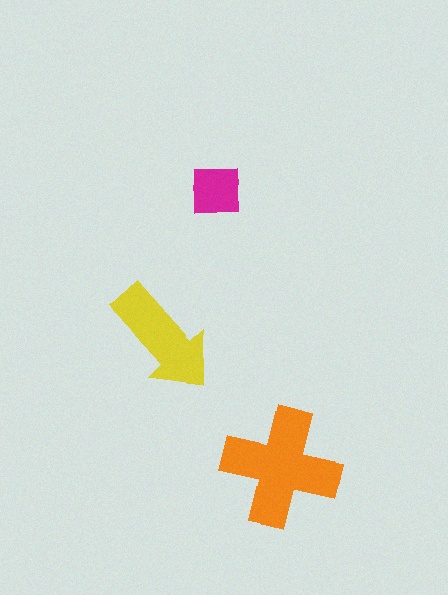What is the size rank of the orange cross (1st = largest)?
1st.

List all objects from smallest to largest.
The magenta square, the yellow arrow, the orange cross.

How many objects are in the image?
There are 3 objects in the image.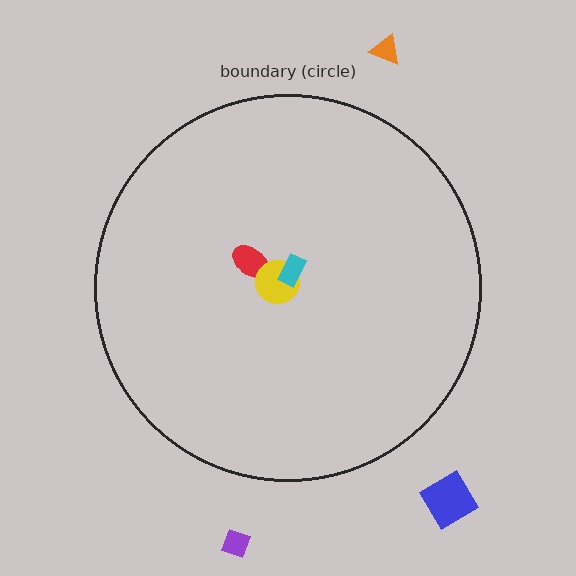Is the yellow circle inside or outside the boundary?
Inside.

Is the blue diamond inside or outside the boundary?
Outside.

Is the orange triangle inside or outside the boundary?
Outside.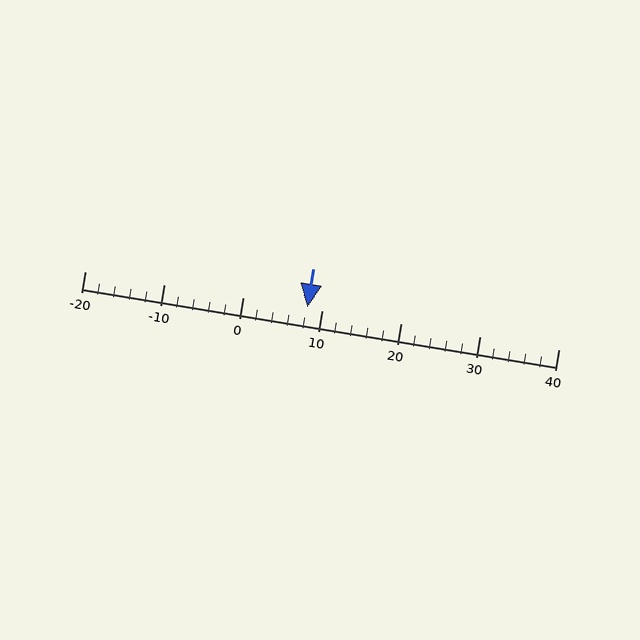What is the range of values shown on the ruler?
The ruler shows values from -20 to 40.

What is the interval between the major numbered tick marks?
The major tick marks are spaced 10 units apart.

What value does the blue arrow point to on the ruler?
The blue arrow points to approximately 8.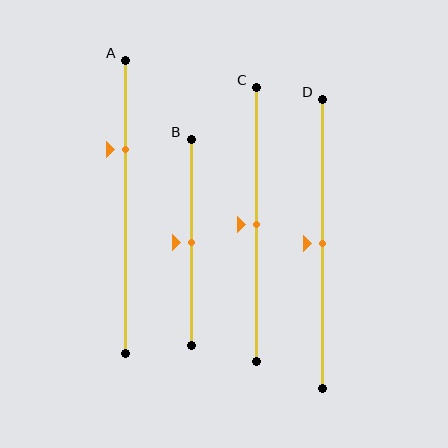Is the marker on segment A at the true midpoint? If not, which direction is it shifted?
No, the marker on segment A is shifted upward by about 19% of the segment length.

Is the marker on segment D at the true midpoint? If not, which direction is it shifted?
Yes, the marker on segment D is at the true midpoint.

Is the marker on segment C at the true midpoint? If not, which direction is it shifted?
Yes, the marker on segment C is at the true midpoint.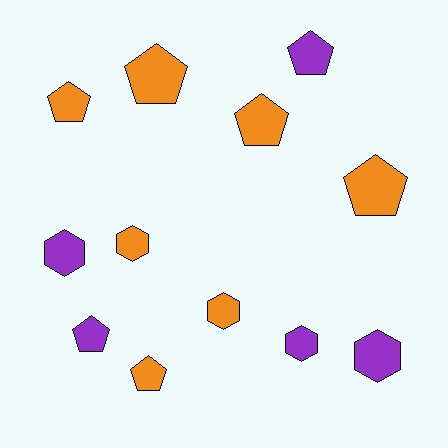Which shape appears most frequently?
Pentagon, with 7 objects.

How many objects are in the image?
There are 12 objects.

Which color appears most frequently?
Orange, with 7 objects.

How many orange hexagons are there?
There are 2 orange hexagons.